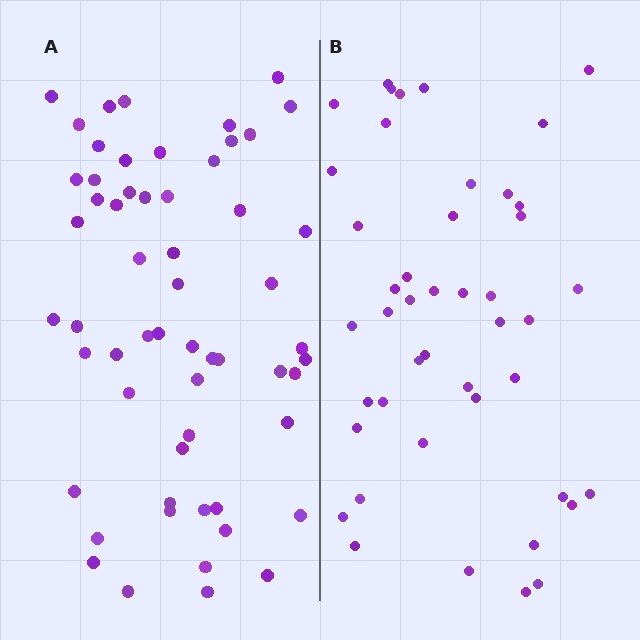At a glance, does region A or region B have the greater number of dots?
Region A (the left region) has more dots.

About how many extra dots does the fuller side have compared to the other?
Region A has approximately 15 more dots than region B.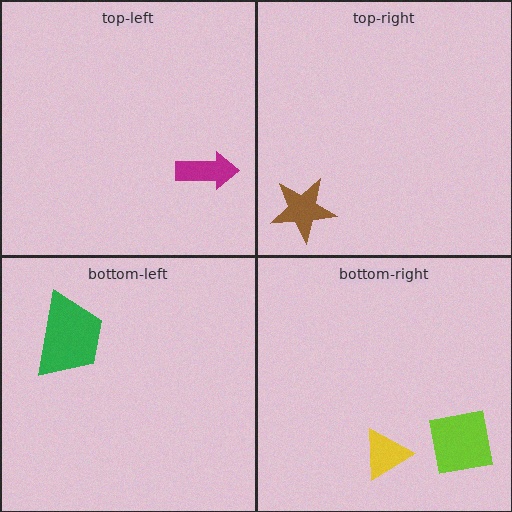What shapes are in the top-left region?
The magenta arrow.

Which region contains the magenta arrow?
The top-left region.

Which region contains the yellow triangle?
The bottom-right region.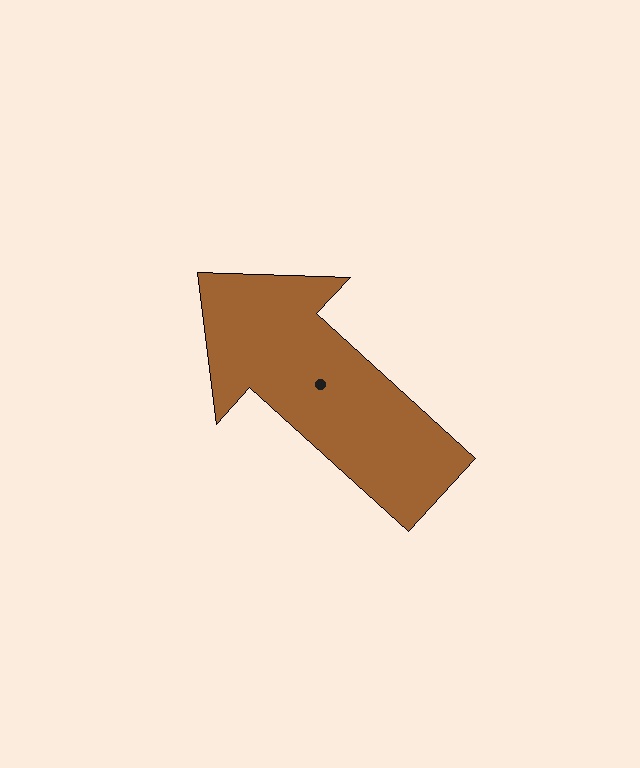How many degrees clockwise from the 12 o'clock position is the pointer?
Approximately 312 degrees.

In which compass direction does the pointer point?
Northwest.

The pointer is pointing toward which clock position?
Roughly 10 o'clock.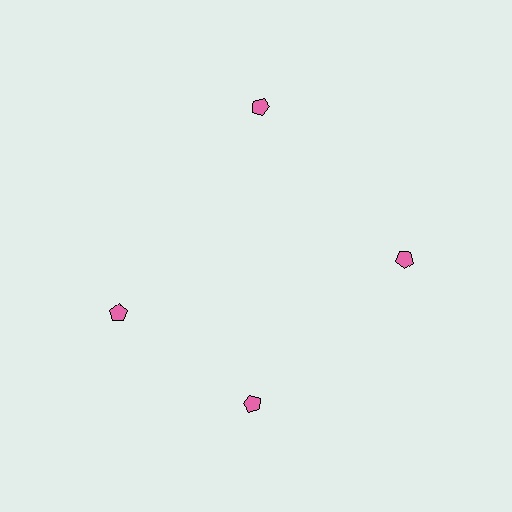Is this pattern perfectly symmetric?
No. The 4 pink pentagons are arranged in a ring, but one element near the 9 o'clock position is rotated out of alignment along the ring, breaking the 4-fold rotational symmetry.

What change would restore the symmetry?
The symmetry would be restored by rotating it back into even spacing with its neighbors so that all 4 pentagons sit at equal angles and equal distance from the center.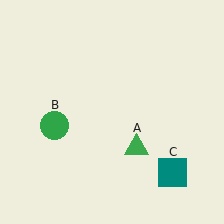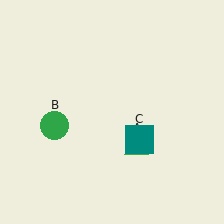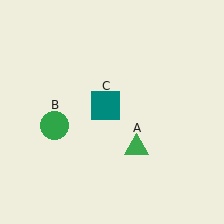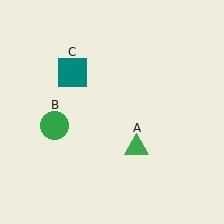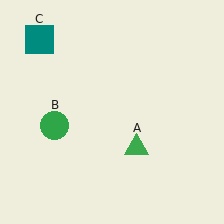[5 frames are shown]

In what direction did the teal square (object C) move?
The teal square (object C) moved up and to the left.